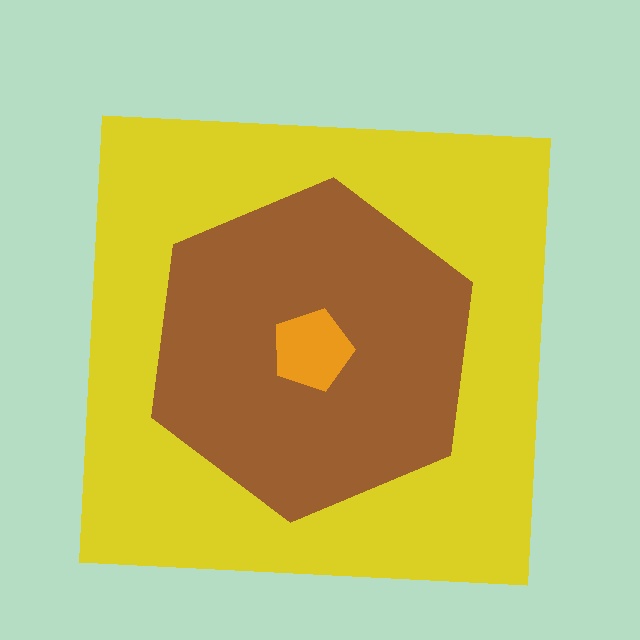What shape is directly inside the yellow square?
The brown hexagon.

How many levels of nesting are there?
3.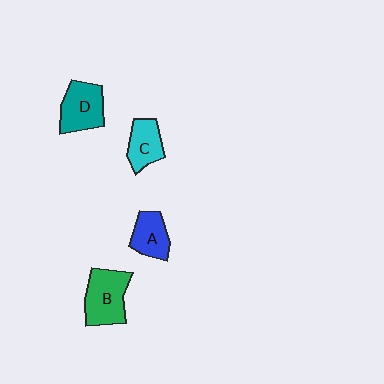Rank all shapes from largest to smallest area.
From largest to smallest: B (green), D (teal), C (cyan), A (blue).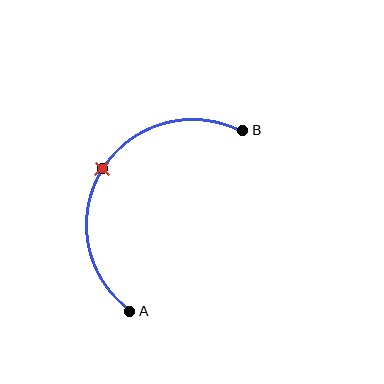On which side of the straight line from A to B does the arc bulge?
The arc bulges to the left of the straight line connecting A and B.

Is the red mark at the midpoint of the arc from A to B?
Yes. The red mark lies on the arc at equal arc-length from both A and B — it is the arc midpoint.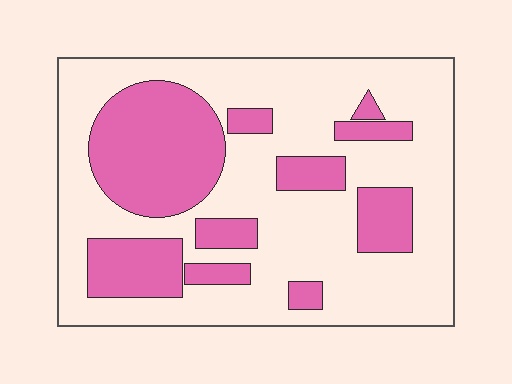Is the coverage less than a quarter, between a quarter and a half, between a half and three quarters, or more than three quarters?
Between a quarter and a half.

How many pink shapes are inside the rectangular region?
10.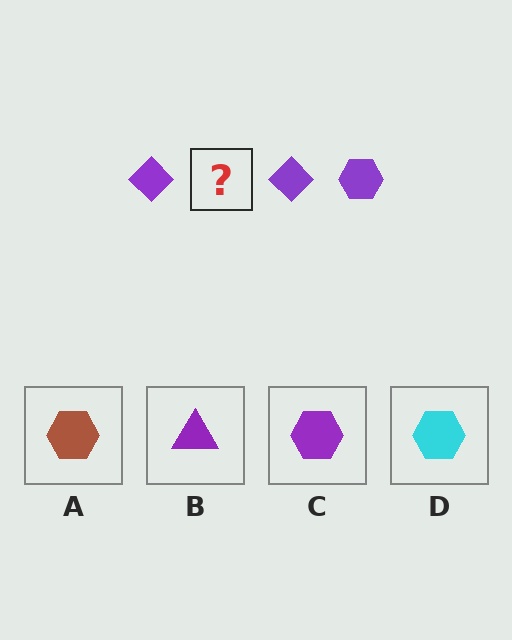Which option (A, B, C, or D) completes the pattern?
C.